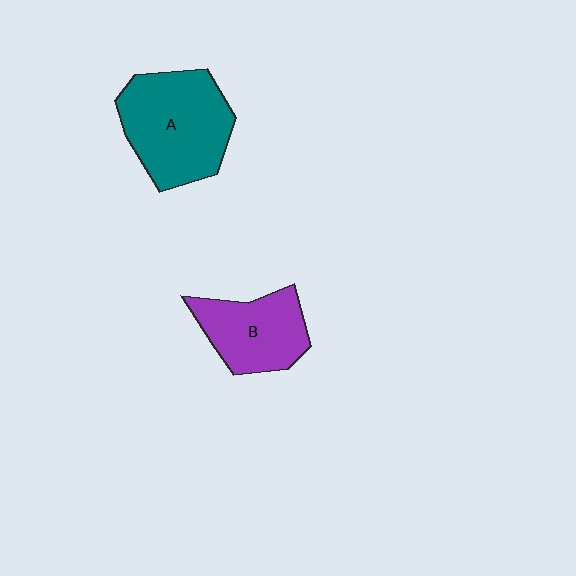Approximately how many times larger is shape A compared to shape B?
Approximately 1.4 times.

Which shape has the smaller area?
Shape B (purple).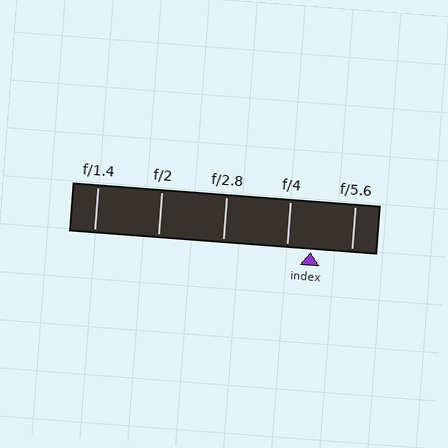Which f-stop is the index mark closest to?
The index mark is closest to f/4.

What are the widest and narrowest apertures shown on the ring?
The widest aperture shown is f/1.4 and the narrowest is f/5.6.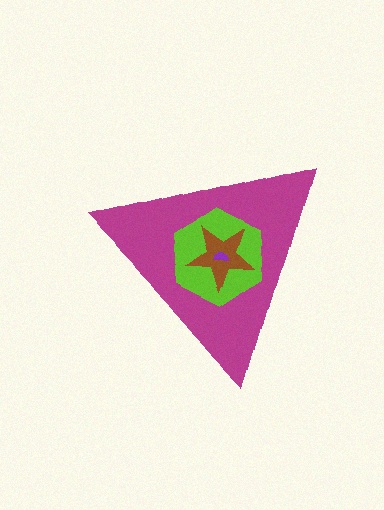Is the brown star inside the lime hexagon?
Yes.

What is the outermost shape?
The magenta triangle.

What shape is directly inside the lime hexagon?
The brown star.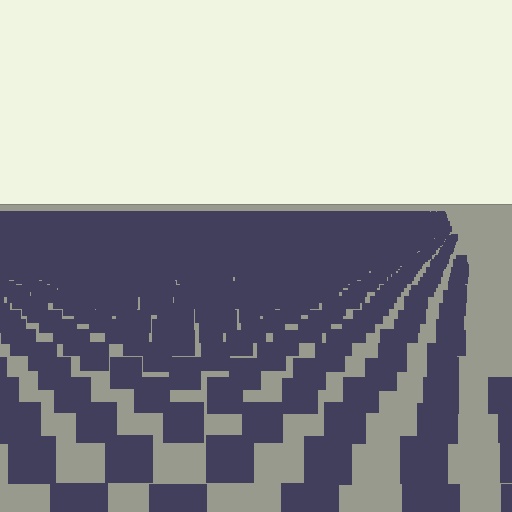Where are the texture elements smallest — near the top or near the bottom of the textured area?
Near the top.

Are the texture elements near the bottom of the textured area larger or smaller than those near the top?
Larger. Near the bottom, elements are closer to the viewer and appear at a bigger on-screen size.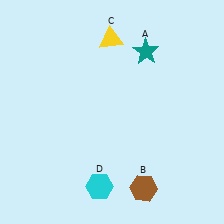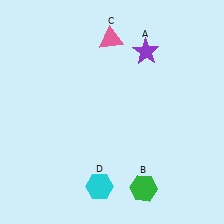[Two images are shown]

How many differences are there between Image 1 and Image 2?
There are 3 differences between the two images.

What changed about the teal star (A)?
In Image 1, A is teal. In Image 2, it changed to purple.